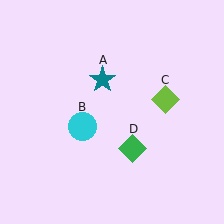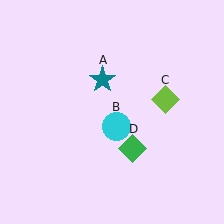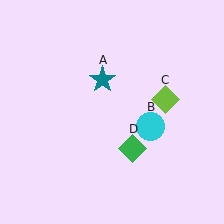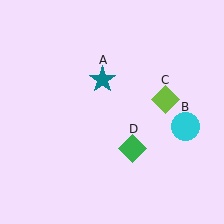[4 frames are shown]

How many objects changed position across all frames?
1 object changed position: cyan circle (object B).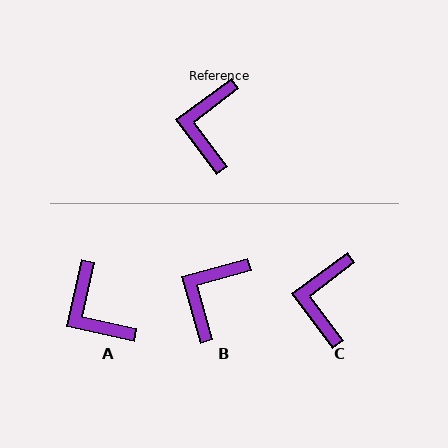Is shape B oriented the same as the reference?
No, it is off by about 21 degrees.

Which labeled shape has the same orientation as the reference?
C.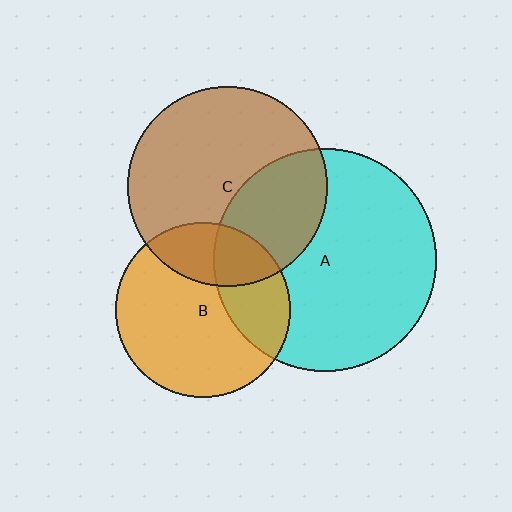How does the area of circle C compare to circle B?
Approximately 1.3 times.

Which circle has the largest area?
Circle A (cyan).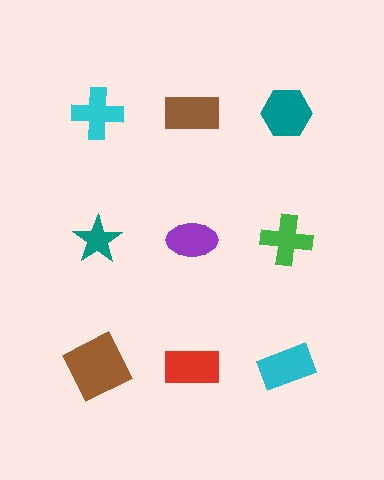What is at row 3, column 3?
A cyan rectangle.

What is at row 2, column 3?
A green cross.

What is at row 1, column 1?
A cyan cross.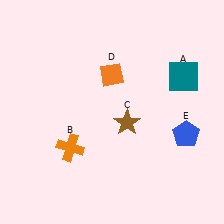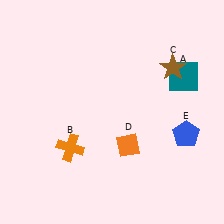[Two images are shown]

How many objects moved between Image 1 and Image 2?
2 objects moved between the two images.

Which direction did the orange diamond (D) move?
The orange diamond (D) moved down.